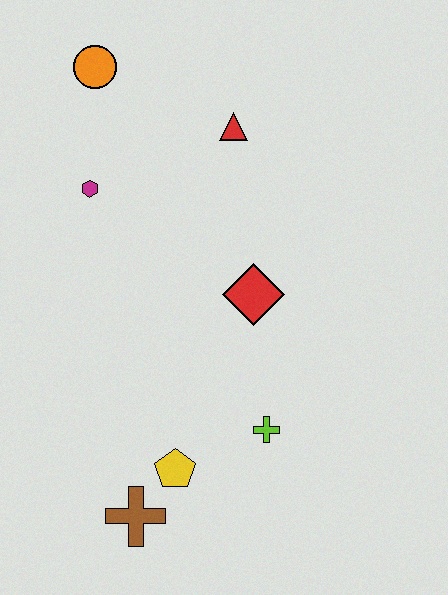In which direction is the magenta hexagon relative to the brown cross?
The magenta hexagon is above the brown cross.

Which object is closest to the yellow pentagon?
The brown cross is closest to the yellow pentagon.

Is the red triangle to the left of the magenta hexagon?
No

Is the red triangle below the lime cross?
No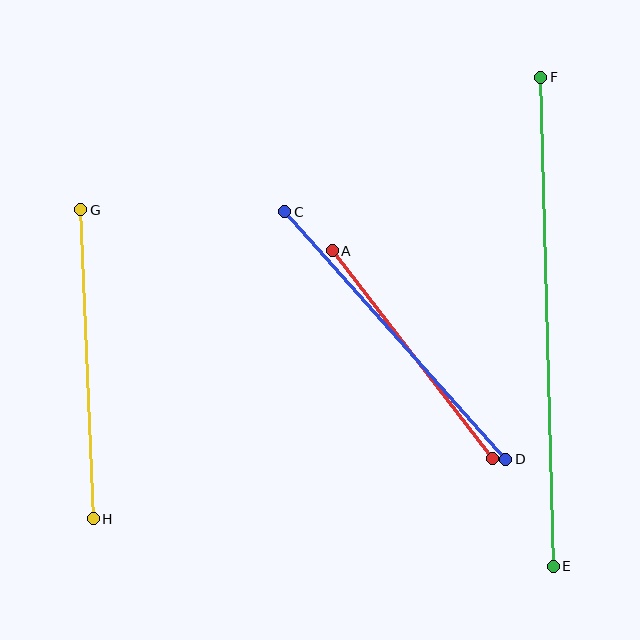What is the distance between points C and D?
The distance is approximately 332 pixels.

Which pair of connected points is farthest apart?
Points E and F are farthest apart.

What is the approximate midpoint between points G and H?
The midpoint is at approximately (87, 364) pixels.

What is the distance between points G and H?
The distance is approximately 309 pixels.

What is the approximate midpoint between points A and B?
The midpoint is at approximately (412, 355) pixels.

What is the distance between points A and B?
The distance is approximately 263 pixels.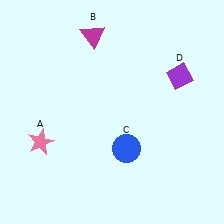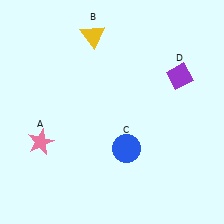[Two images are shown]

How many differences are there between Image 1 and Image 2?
There is 1 difference between the two images.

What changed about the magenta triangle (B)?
In Image 1, B is magenta. In Image 2, it changed to yellow.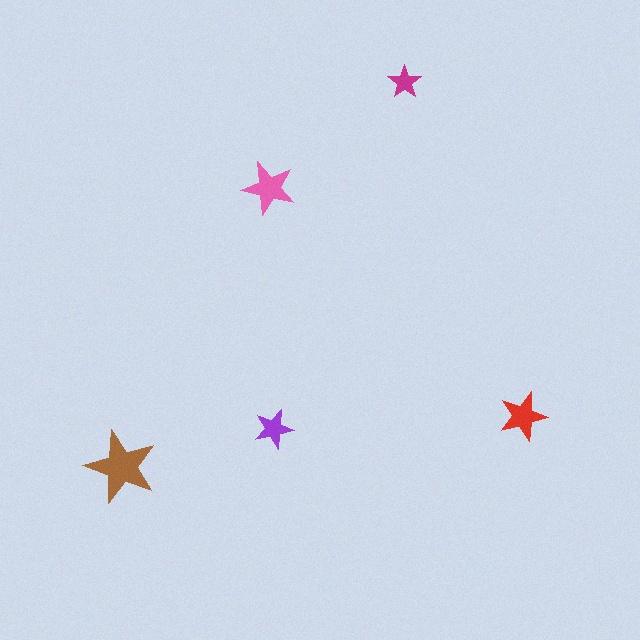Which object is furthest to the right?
The red star is rightmost.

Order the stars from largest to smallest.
the brown one, the pink one, the red one, the purple one, the magenta one.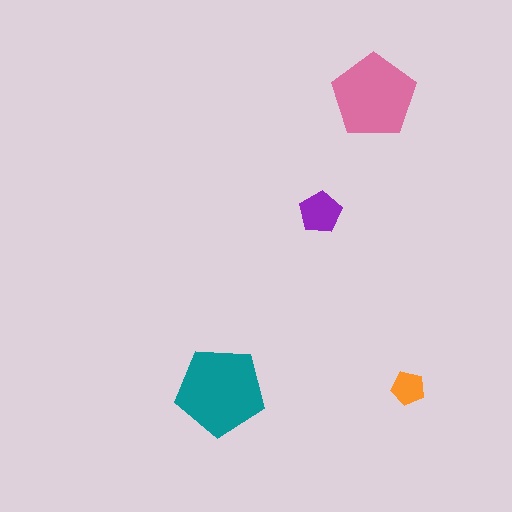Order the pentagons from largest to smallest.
the teal one, the pink one, the purple one, the orange one.